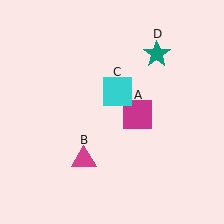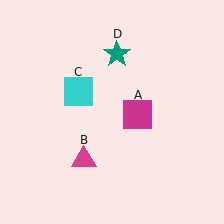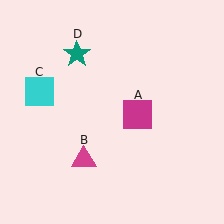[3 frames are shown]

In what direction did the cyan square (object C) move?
The cyan square (object C) moved left.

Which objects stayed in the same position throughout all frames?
Magenta square (object A) and magenta triangle (object B) remained stationary.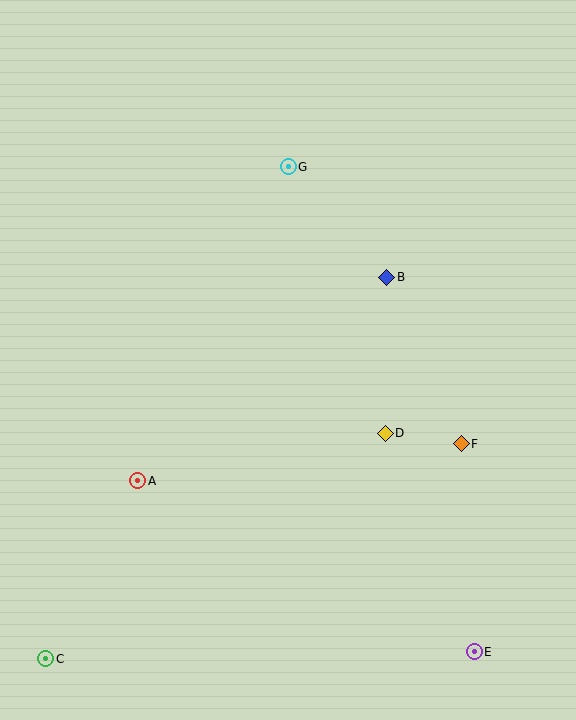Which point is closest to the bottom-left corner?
Point C is closest to the bottom-left corner.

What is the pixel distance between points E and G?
The distance between E and G is 520 pixels.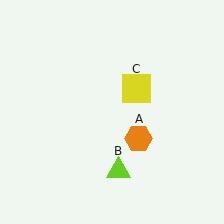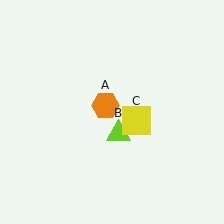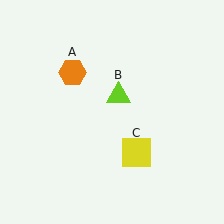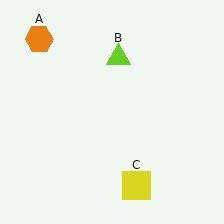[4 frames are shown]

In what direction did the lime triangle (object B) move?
The lime triangle (object B) moved up.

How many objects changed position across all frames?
3 objects changed position: orange hexagon (object A), lime triangle (object B), yellow square (object C).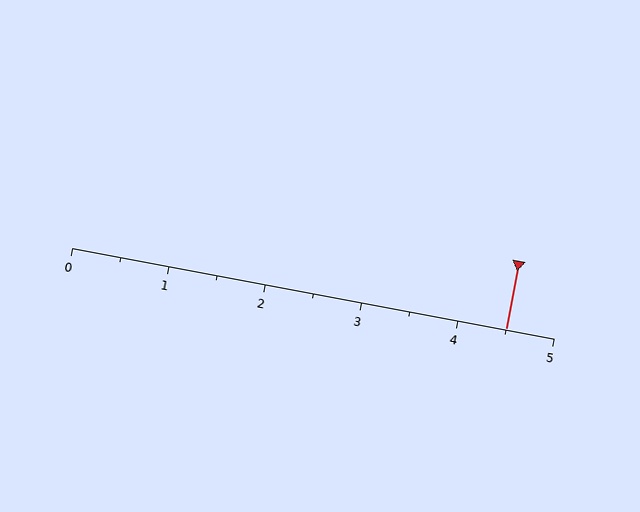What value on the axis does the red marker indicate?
The marker indicates approximately 4.5.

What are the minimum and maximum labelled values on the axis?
The axis runs from 0 to 5.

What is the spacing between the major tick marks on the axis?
The major ticks are spaced 1 apart.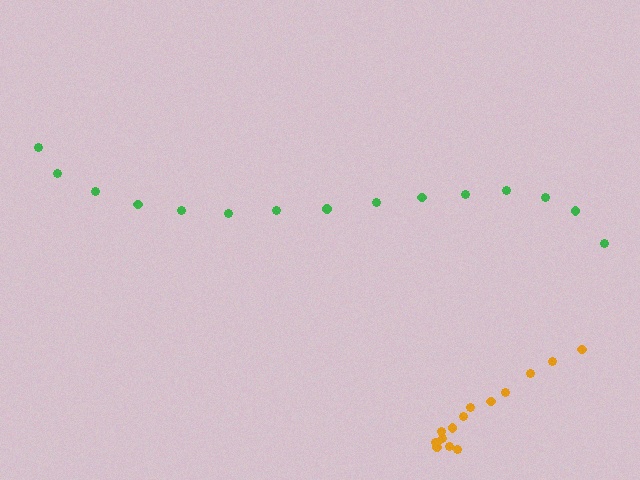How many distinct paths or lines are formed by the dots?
There are 2 distinct paths.